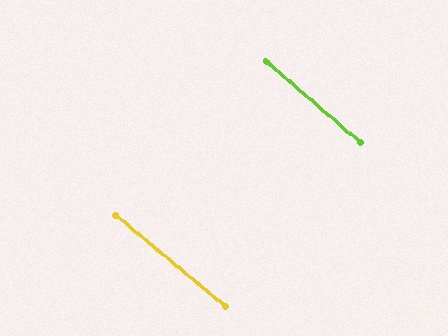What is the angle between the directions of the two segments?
Approximately 1 degree.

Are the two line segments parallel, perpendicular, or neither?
Parallel — their directions differ by only 0.9°.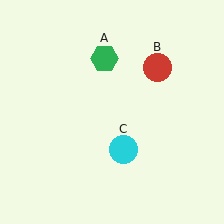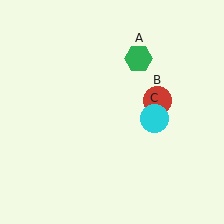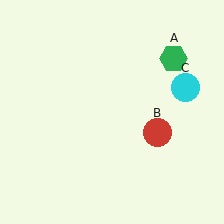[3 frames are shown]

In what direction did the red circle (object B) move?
The red circle (object B) moved down.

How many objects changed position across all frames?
3 objects changed position: green hexagon (object A), red circle (object B), cyan circle (object C).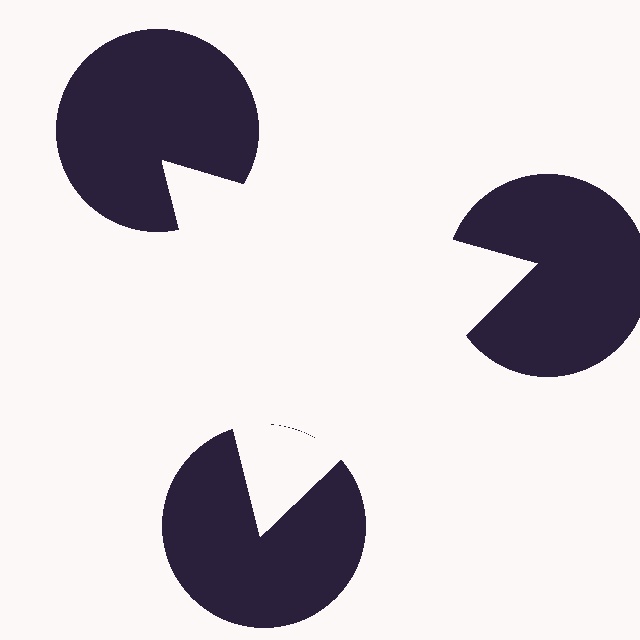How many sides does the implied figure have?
3 sides.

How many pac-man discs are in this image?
There are 3 — one at each vertex of the illusory triangle.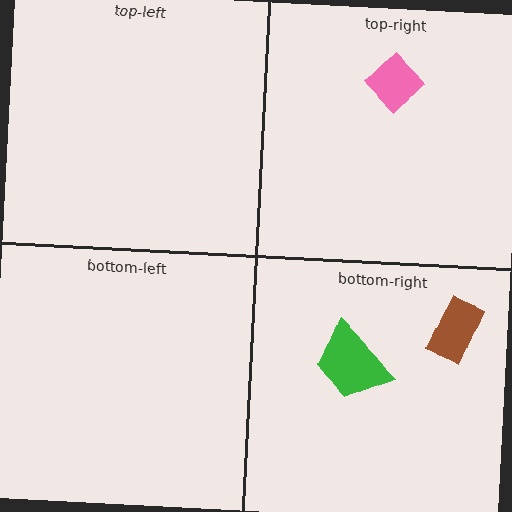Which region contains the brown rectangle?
The bottom-right region.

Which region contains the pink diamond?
The top-right region.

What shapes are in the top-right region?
The pink diamond.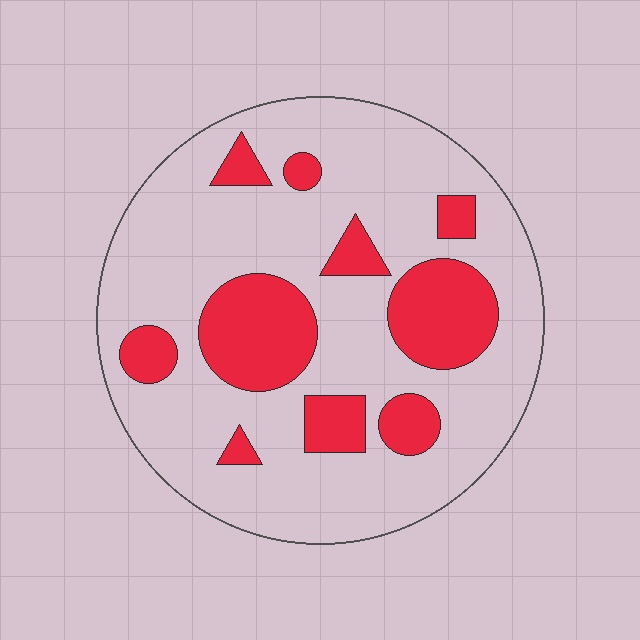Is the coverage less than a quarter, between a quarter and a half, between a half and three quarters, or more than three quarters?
Less than a quarter.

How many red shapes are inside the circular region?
10.